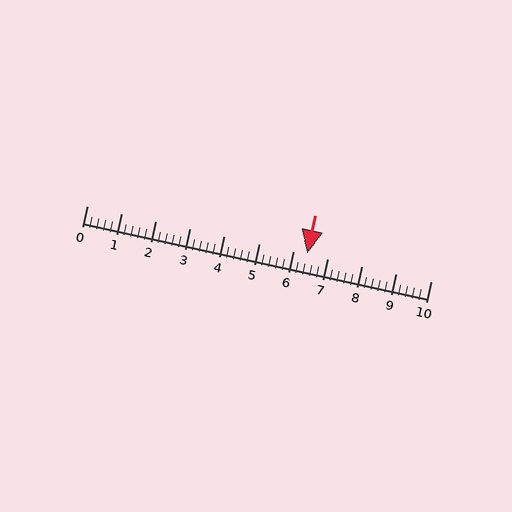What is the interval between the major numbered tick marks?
The major tick marks are spaced 1 units apart.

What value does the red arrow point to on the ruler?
The red arrow points to approximately 6.4.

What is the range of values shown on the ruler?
The ruler shows values from 0 to 10.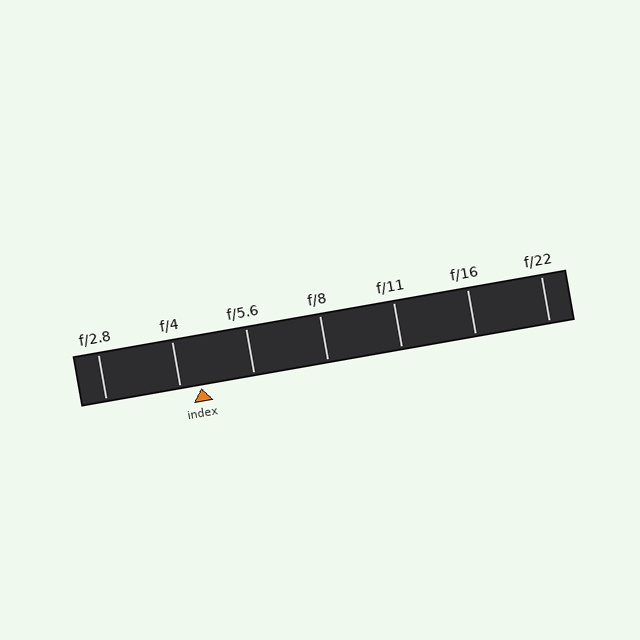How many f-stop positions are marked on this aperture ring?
There are 7 f-stop positions marked.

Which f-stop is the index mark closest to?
The index mark is closest to f/4.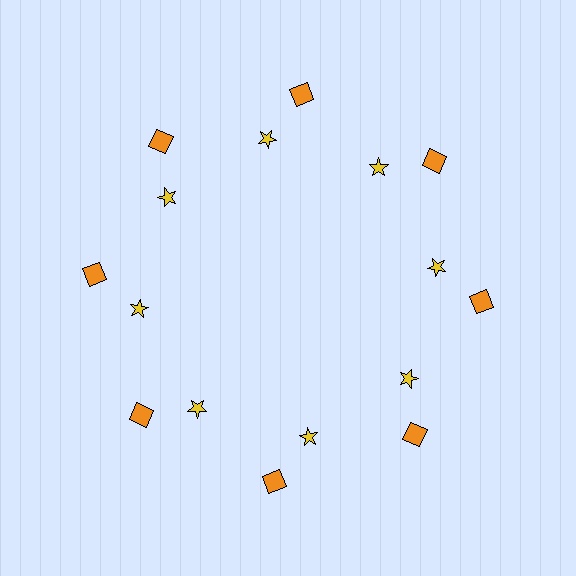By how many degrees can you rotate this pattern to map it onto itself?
The pattern maps onto itself every 45 degrees of rotation.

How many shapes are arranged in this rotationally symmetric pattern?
There are 16 shapes, arranged in 8 groups of 2.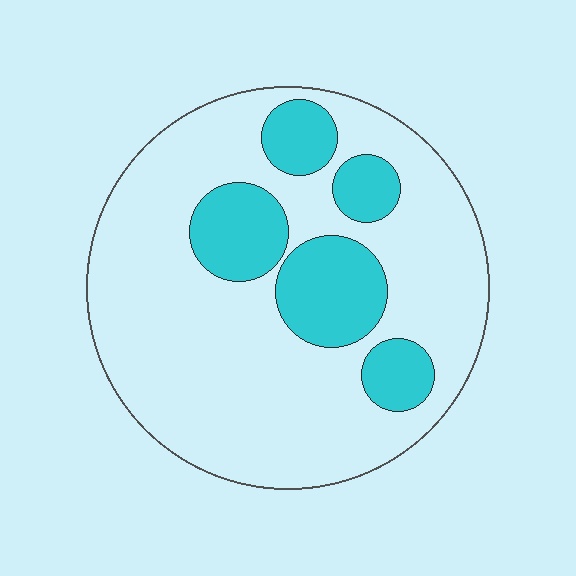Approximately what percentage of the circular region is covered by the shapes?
Approximately 25%.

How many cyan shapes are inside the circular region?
5.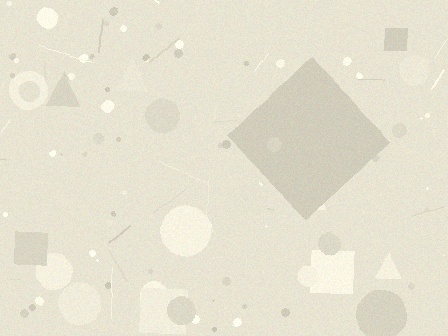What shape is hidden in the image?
A diamond is hidden in the image.